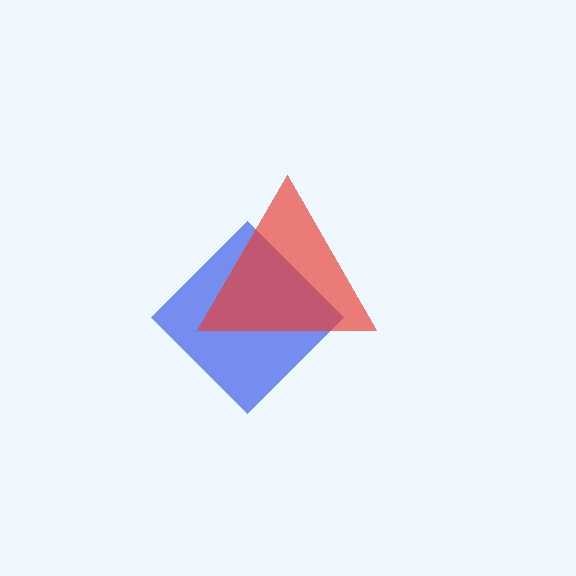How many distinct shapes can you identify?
There are 2 distinct shapes: a blue diamond, a red triangle.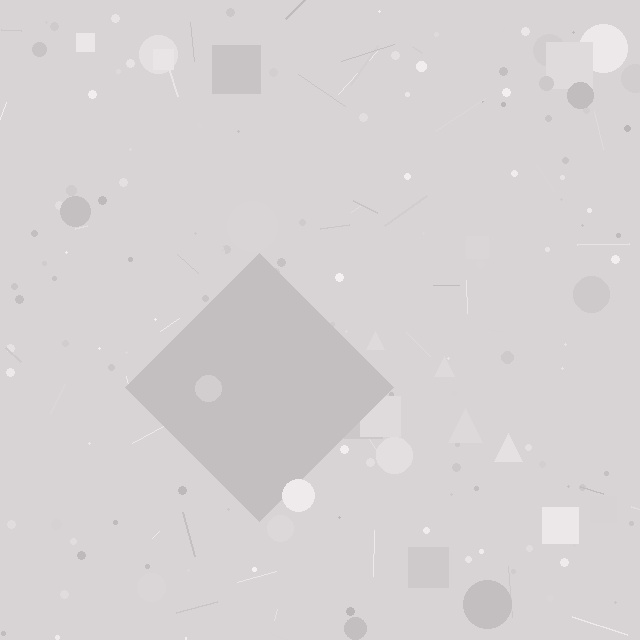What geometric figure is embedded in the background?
A diamond is embedded in the background.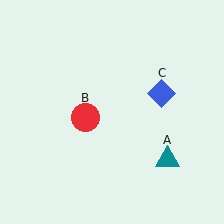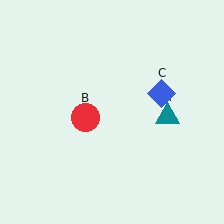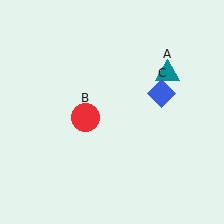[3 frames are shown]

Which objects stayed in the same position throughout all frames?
Red circle (object B) and blue diamond (object C) remained stationary.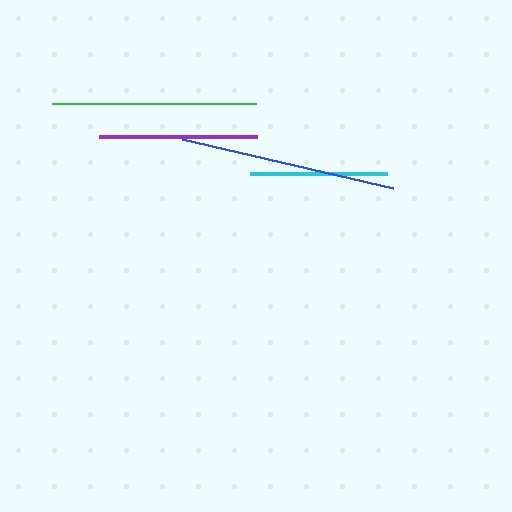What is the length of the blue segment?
The blue segment is approximately 217 pixels long.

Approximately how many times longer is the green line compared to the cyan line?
The green line is approximately 1.5 times the length of the cyan line.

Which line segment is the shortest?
The cyan line is the shortest at approximately 137 pixels.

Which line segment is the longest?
The blue line is the longest at approximately 217 pixels.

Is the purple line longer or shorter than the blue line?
The blue line is longer than the purple line.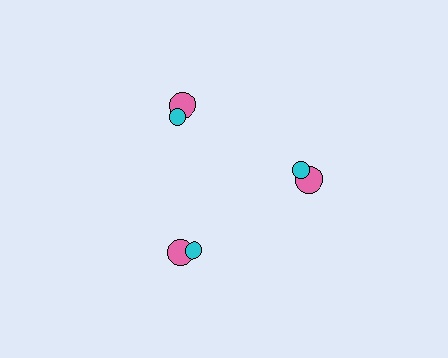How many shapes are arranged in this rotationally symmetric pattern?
There are 6 shapes, arranged in 3 groups of 2.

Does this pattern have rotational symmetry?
Yes, this pattern has 3-fold rotational symmetry. It looks the same after rotating 120 degrees around the center.